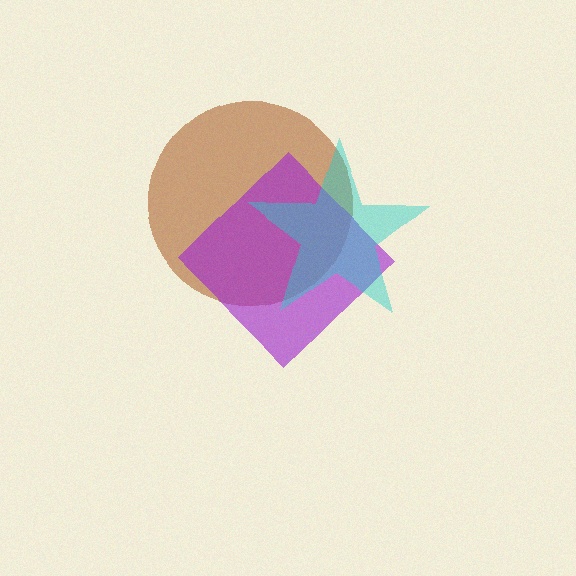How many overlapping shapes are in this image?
There are 3 overlapping shapes in the image.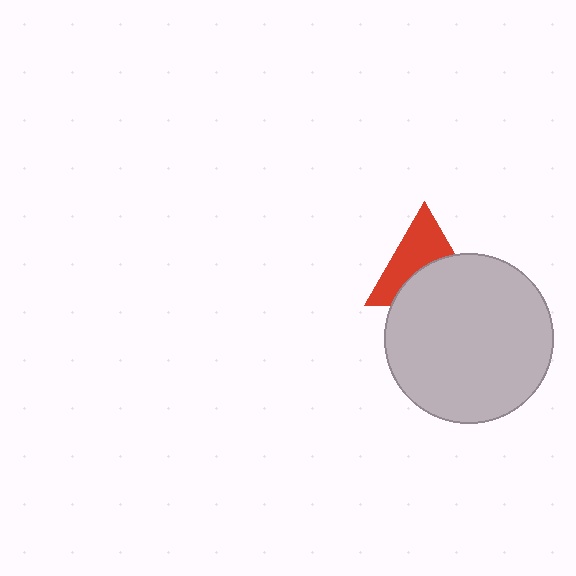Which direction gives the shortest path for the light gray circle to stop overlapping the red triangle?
Moving down gives the shortest separation.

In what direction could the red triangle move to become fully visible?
The red triangle could move up. That would shift it out from behind the light gray circle entirely.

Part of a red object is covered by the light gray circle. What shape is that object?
It is a triangle.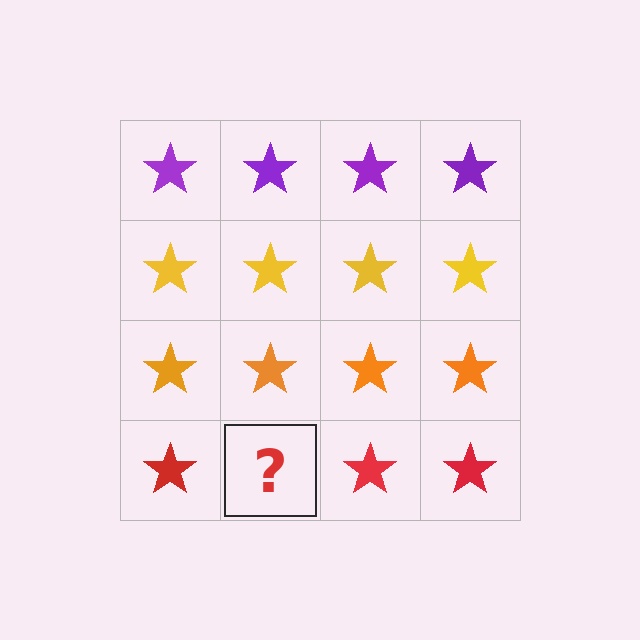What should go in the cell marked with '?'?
The missing cell should contain a red star.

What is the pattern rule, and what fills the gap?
The rule is that each row has a consistent color. The gap should be filled with a red star.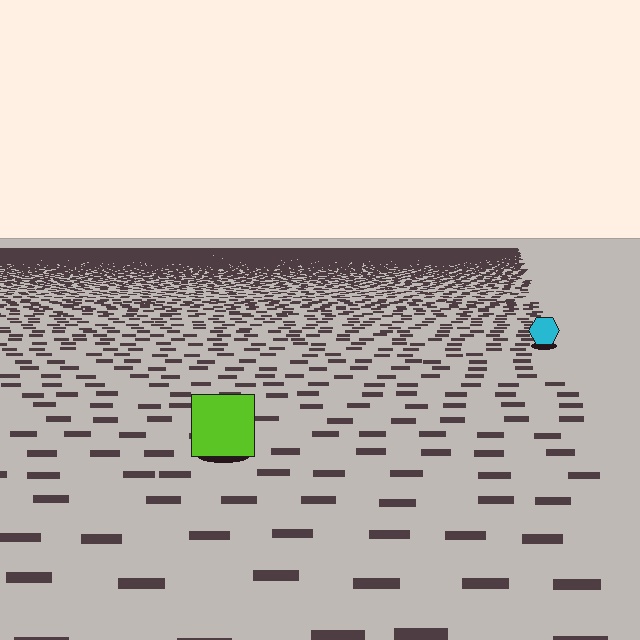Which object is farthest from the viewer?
The cyan hexagon is farthest from the viewer. It appears smaller and the ground texture around it is denser.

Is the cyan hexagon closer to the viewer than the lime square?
No. The lime square is closer — you can tell from the texture gradient: the ground texture is coarser near it.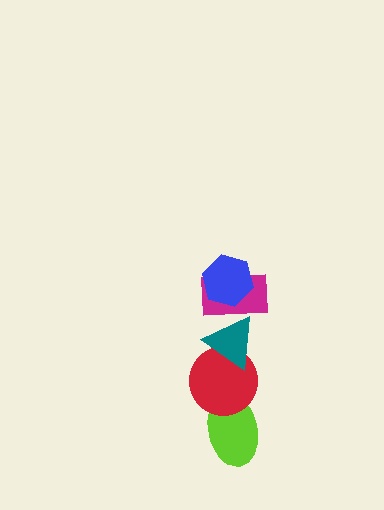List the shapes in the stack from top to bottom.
From top to bottom: the blue hexagon, the magenta rectangle, the teal triangle, the red circle, the lime ellipse.